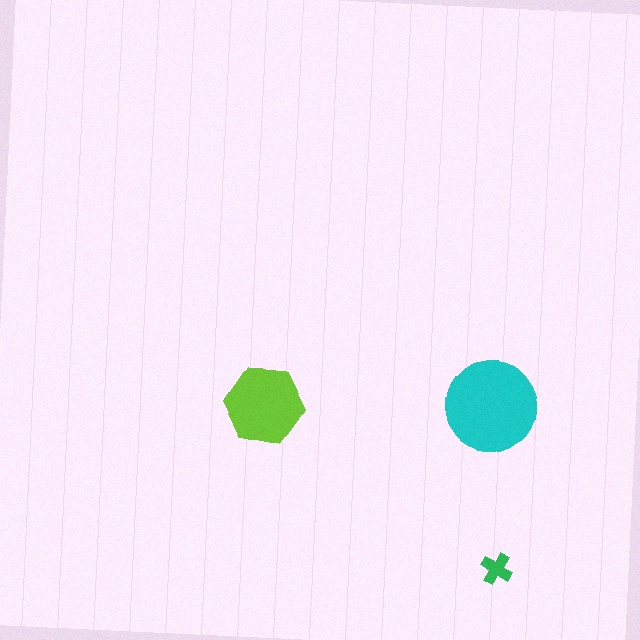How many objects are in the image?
There are 3 objects in the image.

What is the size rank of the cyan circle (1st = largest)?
1st.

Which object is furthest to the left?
The lime hexagon is leftmost.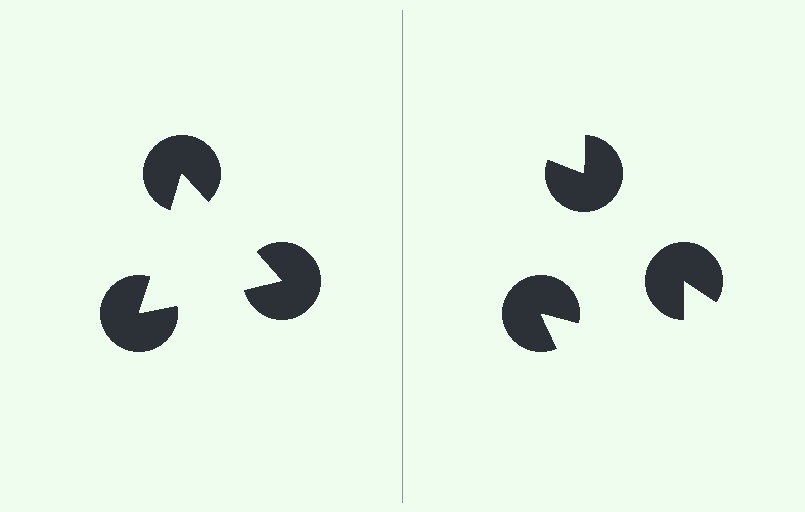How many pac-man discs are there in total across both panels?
6 — 3 on each side.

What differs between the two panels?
The pac-man discs are positioned identically on both sides; only the wedge orientations differ. On the left they align to a triangle; on the right they are misaligned.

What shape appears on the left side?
An illusory triangle.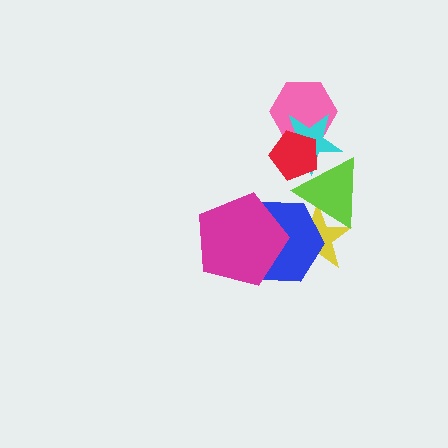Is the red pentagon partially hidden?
No, no other shape covers it.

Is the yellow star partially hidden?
Yes, it is partially covered by another shape.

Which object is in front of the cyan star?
The red pentagon is in front of the cyan star.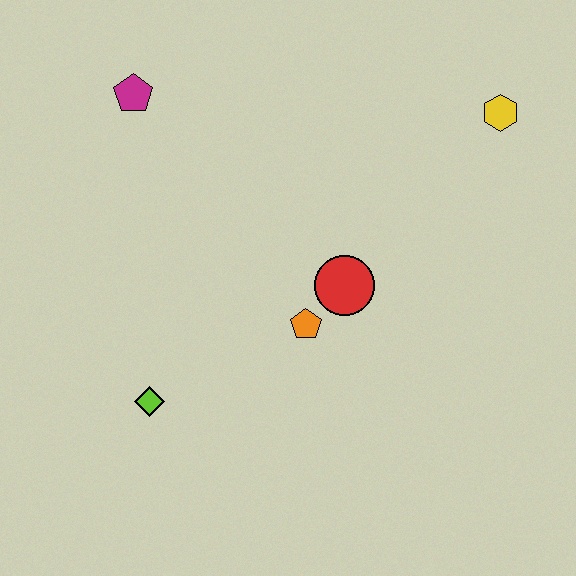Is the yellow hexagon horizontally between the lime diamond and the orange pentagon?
No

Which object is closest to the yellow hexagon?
The red circle is closest to the yellow hexagon.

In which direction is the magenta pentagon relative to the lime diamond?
The magenta pentagon is above the lime diamond.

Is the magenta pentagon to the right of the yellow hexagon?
No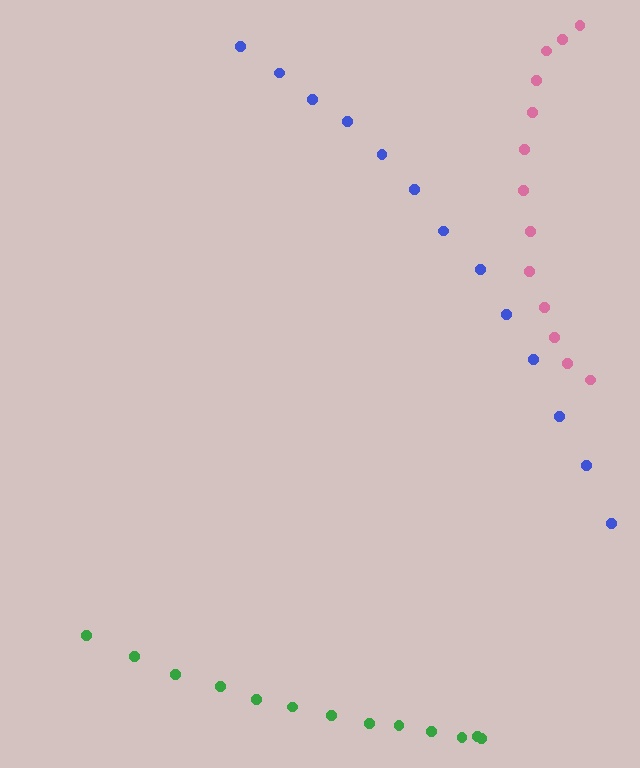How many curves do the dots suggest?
There are 3 distinct paths.